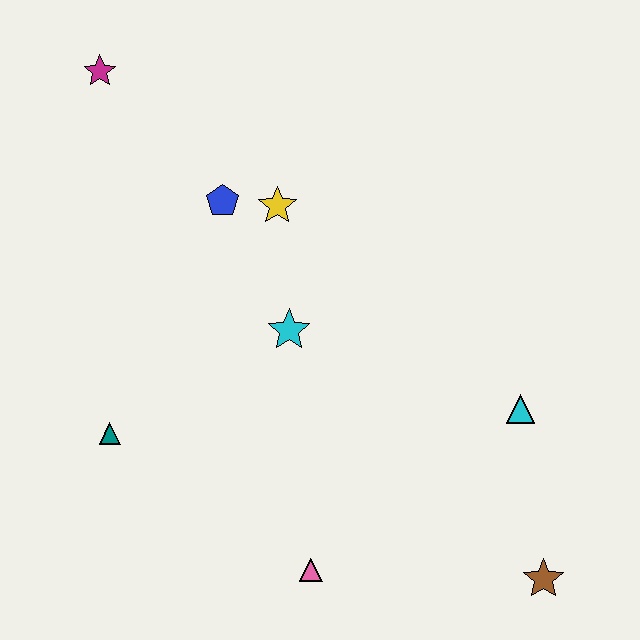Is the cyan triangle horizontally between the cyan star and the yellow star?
No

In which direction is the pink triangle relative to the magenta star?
The pink triangle is below the magenta star.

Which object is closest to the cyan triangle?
The brown star is closest to the cyan triangle.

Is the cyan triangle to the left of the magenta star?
No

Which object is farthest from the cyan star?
The brown star is farthest from the cyan star.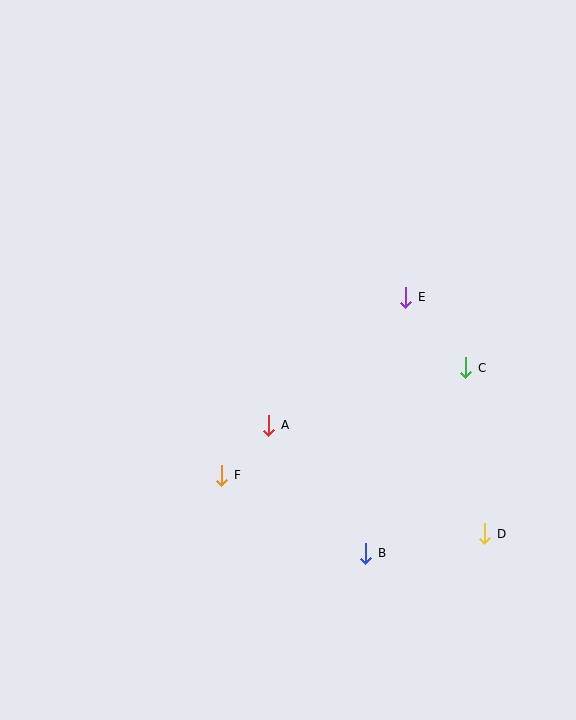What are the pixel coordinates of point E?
Point E is at (406, 297).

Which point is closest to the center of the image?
Point A at (269, 425) is closest to the center.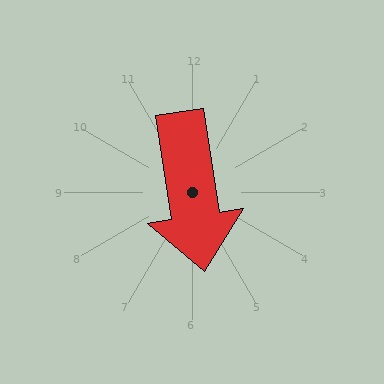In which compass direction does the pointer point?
South.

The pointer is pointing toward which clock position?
Roughly 6 o'clock.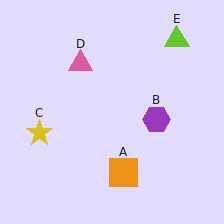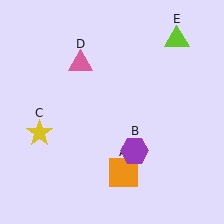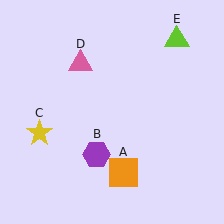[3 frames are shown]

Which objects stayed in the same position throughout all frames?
Orange square (object A) and yellow star (object C) and pink triangle (object D) and lime triangle (object E) remained stationary.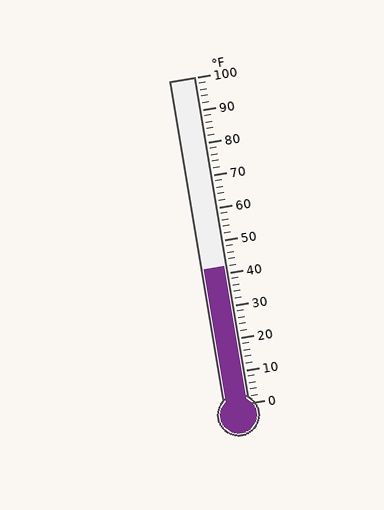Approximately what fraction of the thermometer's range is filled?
The thermometer is filled to approximately 40% of its range.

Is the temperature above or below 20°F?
The temperature is above 20°F.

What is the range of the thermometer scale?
The thermometer scale ranges from 0°F to 100°F.